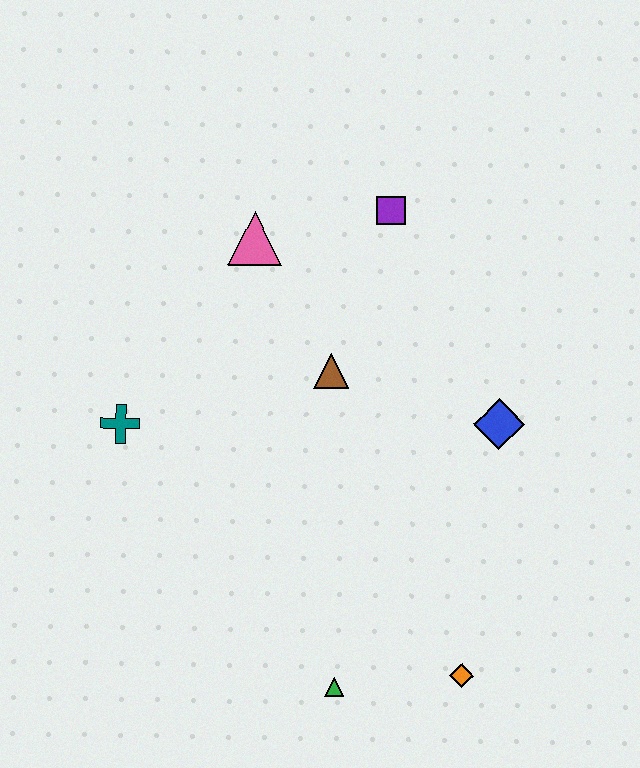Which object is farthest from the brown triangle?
The orange diamond is farthest from the brown triangle.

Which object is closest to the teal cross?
The brown triangle is closest to the teal cross.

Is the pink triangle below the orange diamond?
No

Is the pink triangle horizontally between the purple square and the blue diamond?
No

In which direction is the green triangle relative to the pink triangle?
The green triangle is below the pink triangle.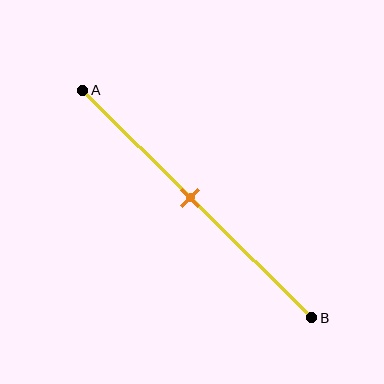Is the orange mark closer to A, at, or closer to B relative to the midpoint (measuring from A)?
The orange mark is approximately at the midpoint of segment AB.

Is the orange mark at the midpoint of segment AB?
Yes, the mark is approximately at the midpoint.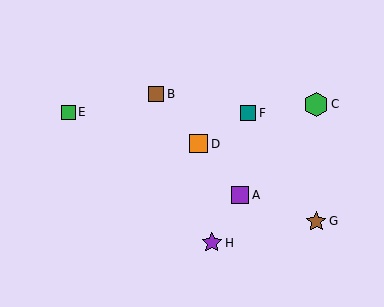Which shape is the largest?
The green hexagon (labeled C) is the largest.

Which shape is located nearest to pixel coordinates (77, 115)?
The green square (labeled E) at (68, 112) is nearest to that location.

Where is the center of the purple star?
The center of the purple star is at (212, 243).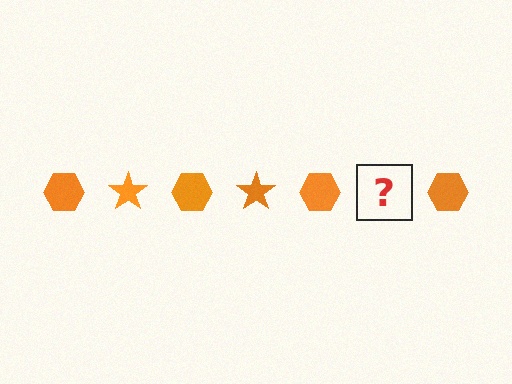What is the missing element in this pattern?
The missing element is an orange star.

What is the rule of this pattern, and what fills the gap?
The rule is that the pattern cycles through hexagon, star shapes in orange. The gap should be filled with an orange star.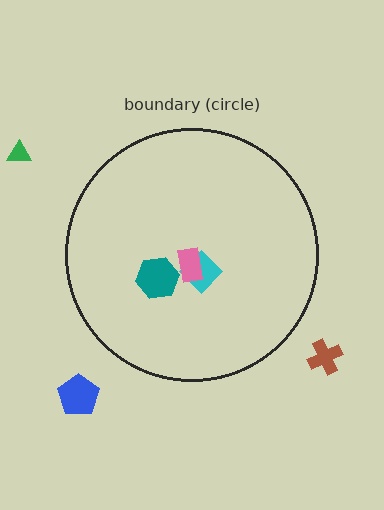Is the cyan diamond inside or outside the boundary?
Inside.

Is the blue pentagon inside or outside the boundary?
Outside.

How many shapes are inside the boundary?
3 inside, 3 outside.